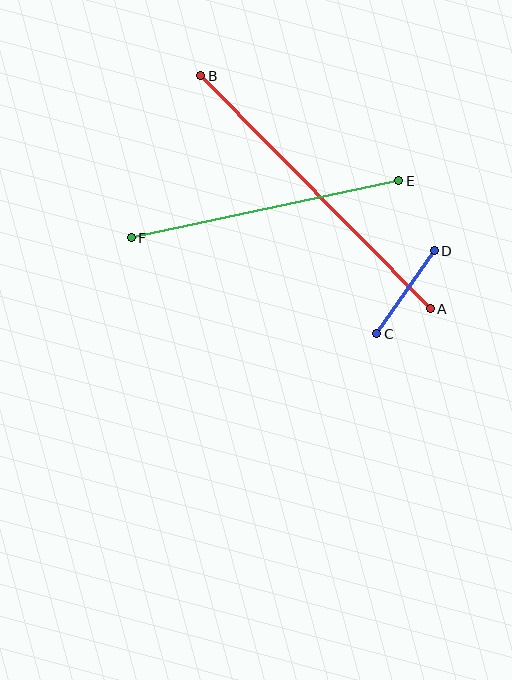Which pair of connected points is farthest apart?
Points A and B are farthest apart.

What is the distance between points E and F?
The distance is approximately 274 pixels.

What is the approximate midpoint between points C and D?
The midpoint is at approximately (406, 292) pixels.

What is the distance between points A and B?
The distance is approximately 327 pixels.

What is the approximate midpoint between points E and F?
The midpoint is at approximately (265, 209) pixels.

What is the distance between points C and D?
The distance is approximately 101 pixels.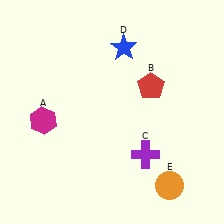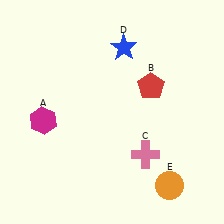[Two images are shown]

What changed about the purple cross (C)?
In Image 1, C is purple. In Image 2, it changed to pink.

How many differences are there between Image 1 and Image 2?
There is 1 difference between the two images.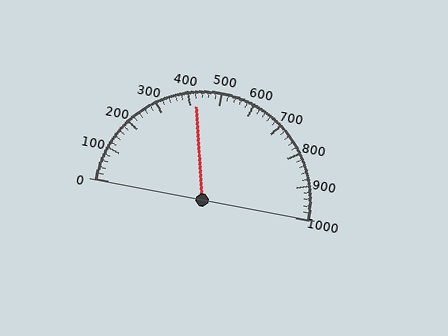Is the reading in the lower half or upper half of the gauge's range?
The reading is in the lower half of the range (0 to 1000).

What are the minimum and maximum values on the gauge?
The gauge ranges from 0 to 1000.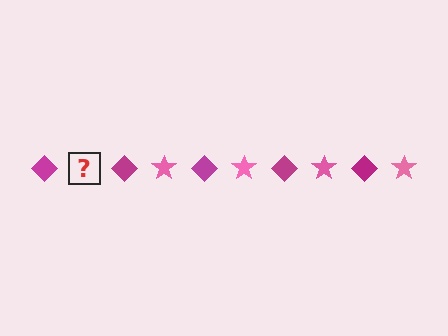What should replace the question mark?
The question mark should be replaced with a pink star.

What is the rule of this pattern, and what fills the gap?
The rule is that the pattern alternates between magenta diamond and pink star. The gap should be filled with a pink star.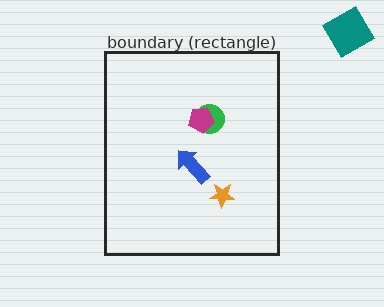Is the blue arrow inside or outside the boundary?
Inside.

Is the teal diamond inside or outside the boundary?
Outside.